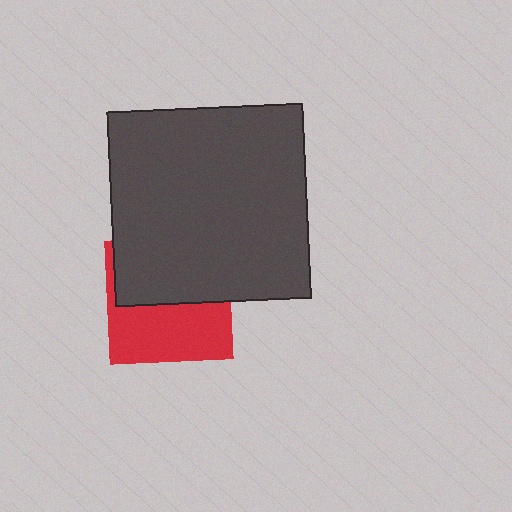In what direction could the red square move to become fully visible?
The red square could move down. That would shift it out from behind the dark gray square entirely.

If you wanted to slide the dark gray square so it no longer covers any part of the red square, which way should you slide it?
Slide it up — that is the most direct way to separate the two shapes.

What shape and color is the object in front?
The object in front is a dark gray square.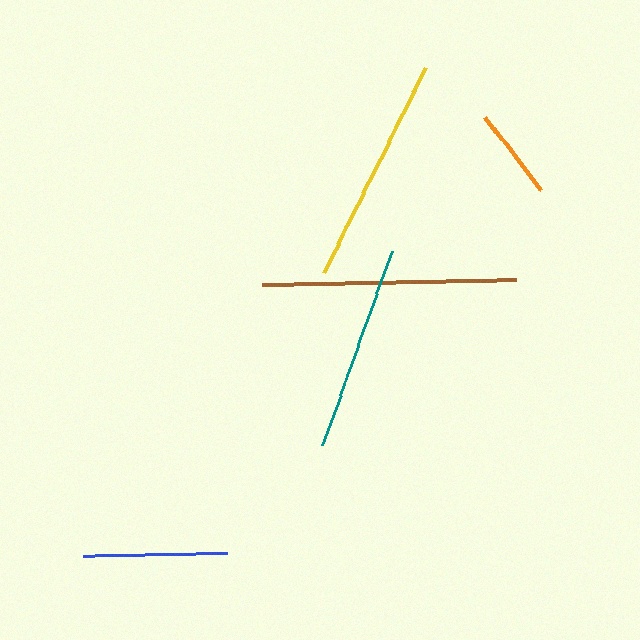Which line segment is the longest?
The brown line is the longest at approximately 254 pixels.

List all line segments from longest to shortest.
From longest to shortest: brown, yellow, teal, blue, orange.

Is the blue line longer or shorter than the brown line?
The brown line is longer than the blue line.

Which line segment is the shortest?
The orange line is the shortest at approximately 92 pixels.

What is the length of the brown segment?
The brown segment is approximately 254 pixels long.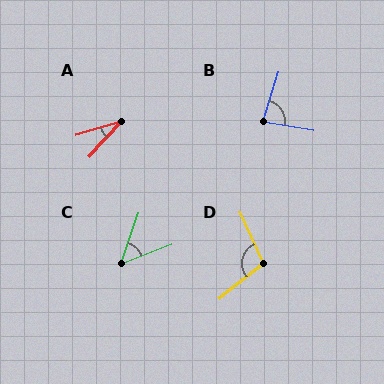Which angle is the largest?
D, at approximately 104 degrees.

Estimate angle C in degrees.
Approximately 50 degrees.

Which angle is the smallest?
A, at approximately 30 degrees.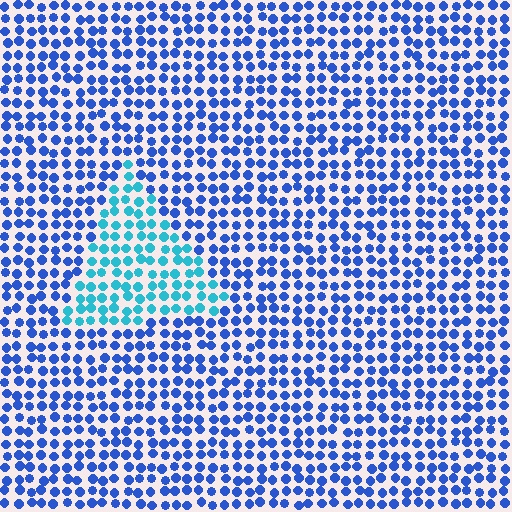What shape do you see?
I see a triangle.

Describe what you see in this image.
The image is filled with small blue elements in a uniform arrangement. A triangle-shaped region is visible where the elements are tinted to a slightly different hue, forming a subtle color boundary.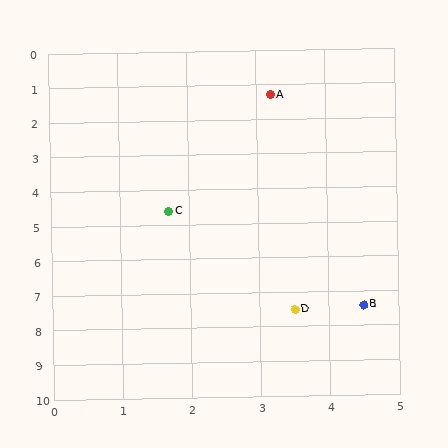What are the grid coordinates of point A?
Point A is at approximately (3.2, 1.3).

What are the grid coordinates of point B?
Point B is at approximately (4.5, 7.4).